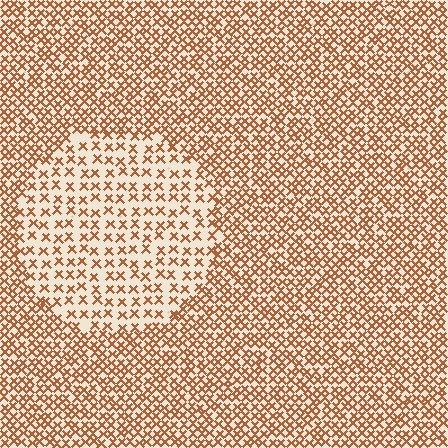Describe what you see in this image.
The image contains small brown elements arranged at two different densities. A circle-shaped region is visible where the elements are less densely packed than the surrounding area.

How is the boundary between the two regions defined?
The boundary is defined by a change in element density (approximately 2.1x ratio). All elements are the same color, size, and shape.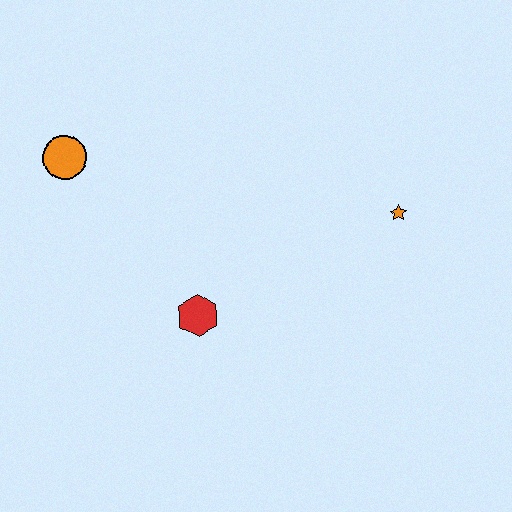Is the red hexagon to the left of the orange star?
Yes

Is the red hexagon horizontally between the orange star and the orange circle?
Yes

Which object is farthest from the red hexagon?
The orange star is farthest from the red hexagon.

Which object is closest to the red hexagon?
The orange circle is closest to the red hexagon.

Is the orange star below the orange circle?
Yes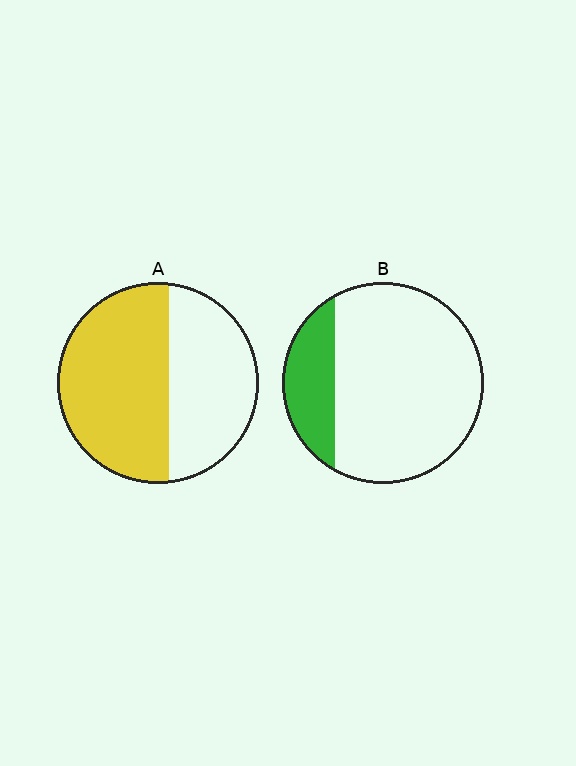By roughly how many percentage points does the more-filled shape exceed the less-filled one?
By roughly 35 percentage points (A over B).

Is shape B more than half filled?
No.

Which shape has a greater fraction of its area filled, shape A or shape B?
Shape A.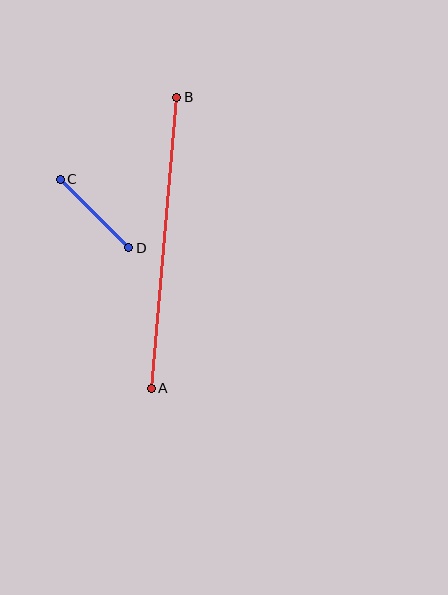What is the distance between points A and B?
The distance is approximately 292 pixels.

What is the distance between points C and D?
The distance is approximately 97 pixels.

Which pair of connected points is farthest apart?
Points A and B are farthest apart.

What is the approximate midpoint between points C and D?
The midpoint is at approximately (94, 214) pixels.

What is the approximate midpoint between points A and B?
The midpoint is at approximately (164, 243) pixels.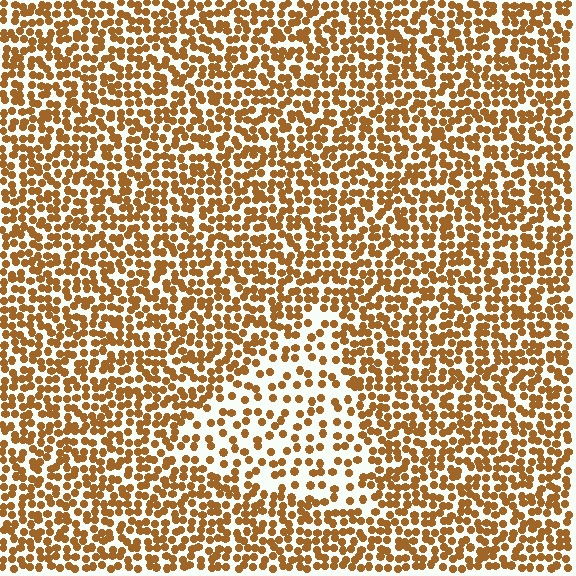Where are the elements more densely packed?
The elements are more densely packed outside the triangle boundary.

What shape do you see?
I see a triangle.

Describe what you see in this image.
The image contains small brown elements arranged at two different densities. A triangle-shaped region is visible where the elements are less densely packed than the surrounding area.